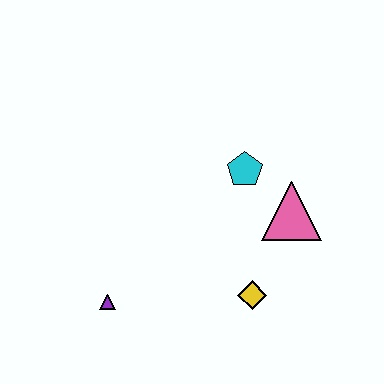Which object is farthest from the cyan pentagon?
The purple triangle is farthest from the cyan pentagon.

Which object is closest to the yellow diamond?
The pink triangle is closest to the yellow diamond.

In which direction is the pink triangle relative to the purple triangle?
The pink triangle is to the right of the purple triangle.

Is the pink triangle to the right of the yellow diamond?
Yes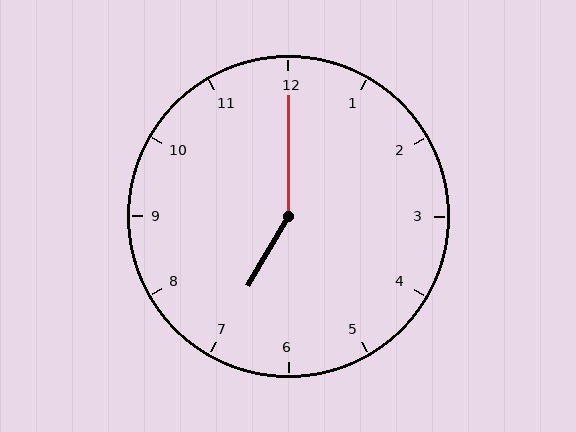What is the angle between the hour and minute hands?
Approximately 150 degrees.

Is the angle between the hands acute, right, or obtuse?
It is obtuse.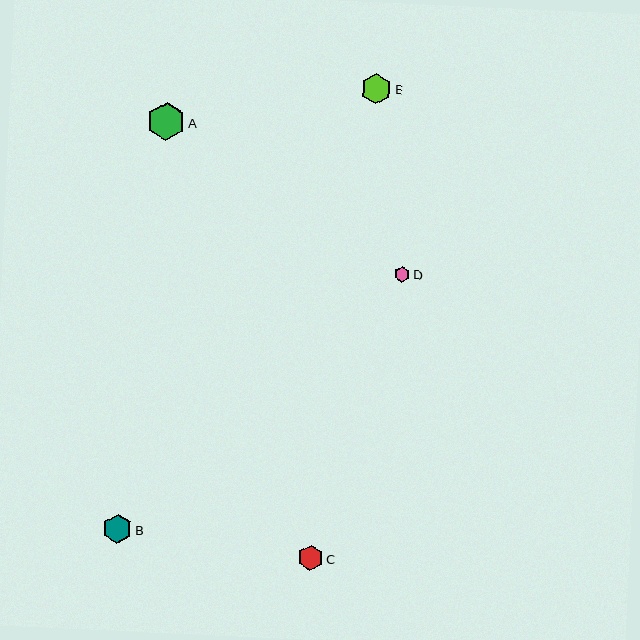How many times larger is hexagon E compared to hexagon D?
Hexagon E is approximately 1.9 times the size of hexagon D.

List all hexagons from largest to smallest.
From largest to smallest: A, E, B, C, D.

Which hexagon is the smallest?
Hexagon D is the smallest with a size of approximately 16 pixels.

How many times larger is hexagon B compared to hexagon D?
Hexagon B is approximately 1.9 times the size of hexagon D.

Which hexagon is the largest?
Hexagon A is the largest with a size of approximately 38 pixels.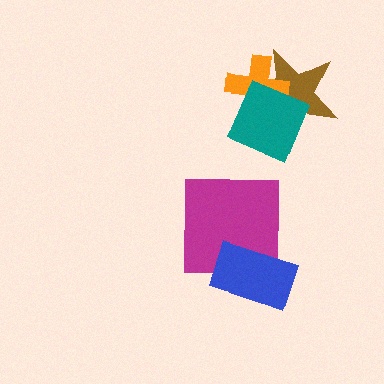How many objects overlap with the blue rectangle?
1 object overlaps with the blue rectangle.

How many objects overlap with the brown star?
2 objects overlap with the brown star.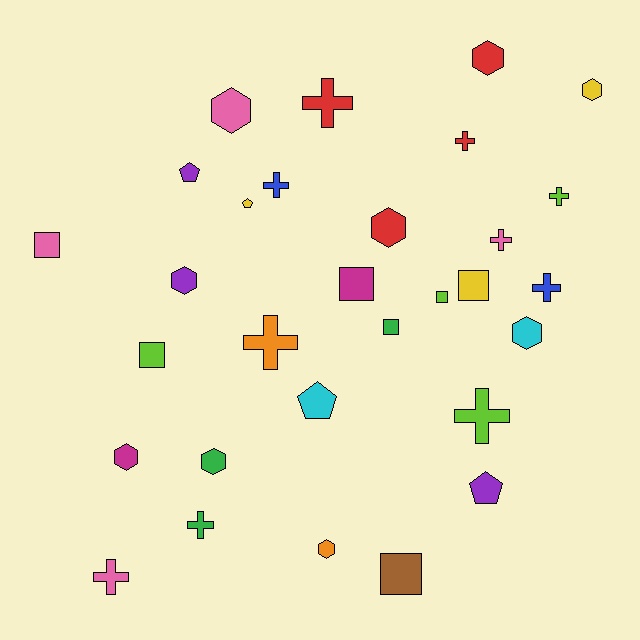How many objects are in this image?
There are 30 objects.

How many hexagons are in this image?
There are 9 hexagons.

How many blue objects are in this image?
There are 2 blue objects.